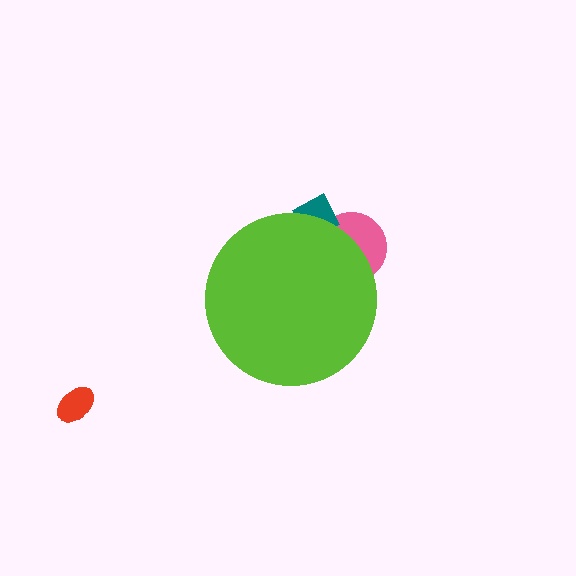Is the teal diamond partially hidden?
Yes, the teal diamond is partially hidden behind the lime circle.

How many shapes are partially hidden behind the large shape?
2 shapes are partially hidden.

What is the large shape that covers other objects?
A lime circle.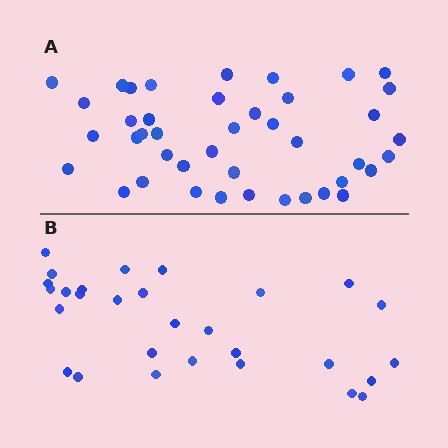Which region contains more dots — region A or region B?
Region A (the top region) has more dots.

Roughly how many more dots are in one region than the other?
Region A has approximately 15 more dots than region B.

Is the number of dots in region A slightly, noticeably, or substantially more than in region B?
Region A has noticeably more, but not dramatically so. The ratio is roughly 1.4 to 1.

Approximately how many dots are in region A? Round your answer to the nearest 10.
About 40 dots. (The exact count is 42, which rounds to 40.)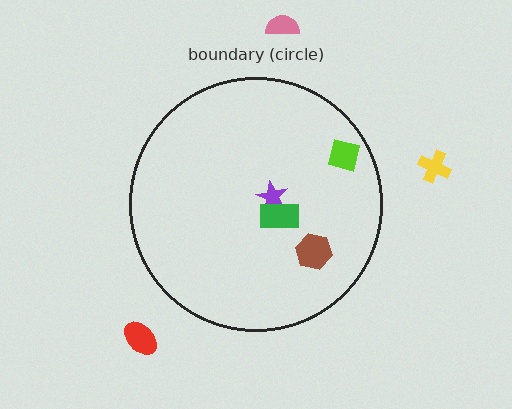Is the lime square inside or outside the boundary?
Inside.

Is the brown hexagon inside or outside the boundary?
Inside.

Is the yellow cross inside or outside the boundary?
Outside.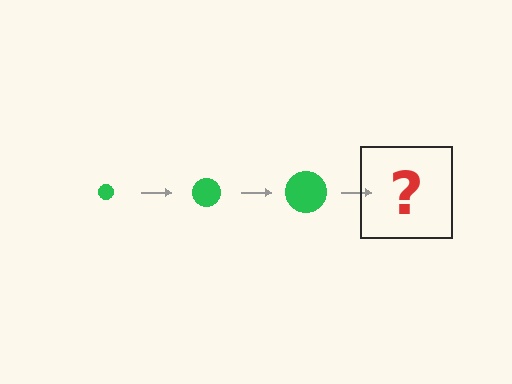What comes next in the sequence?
The next element should be a green circle, larger than the previous one.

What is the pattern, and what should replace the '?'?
The pattern is that the circle gets progressively larger each step. The '?' should be a green circle, larger than the previous one.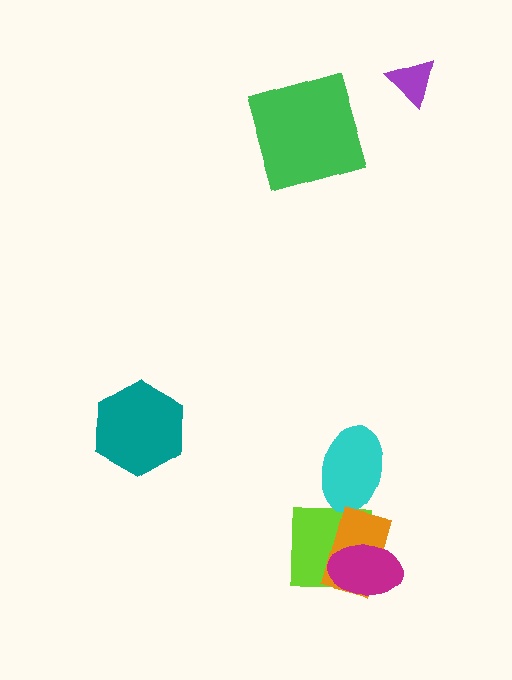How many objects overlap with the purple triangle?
0 objects overlap with the purple triangle.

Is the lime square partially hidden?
Yes, it is partially covered by another shape.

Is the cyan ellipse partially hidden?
No, no other shape covers it.